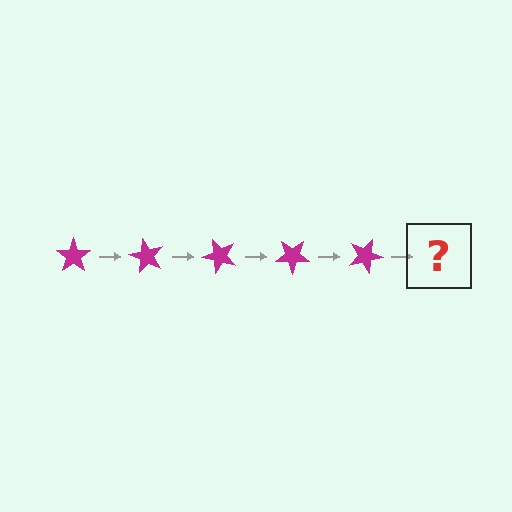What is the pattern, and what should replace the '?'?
The pattern is that the star rotates 60 degrees each step. The '?' should be a magenta star rotated 300 degrees.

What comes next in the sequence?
The next element should be a magenta star rotated 300 degrees.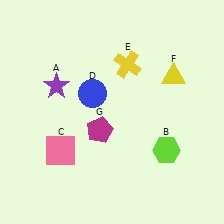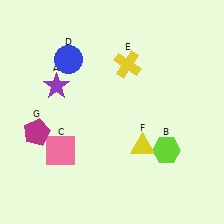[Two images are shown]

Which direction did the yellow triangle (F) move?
The yellow triangle (F) moved down.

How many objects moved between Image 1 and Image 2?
3 objects moved between the two images.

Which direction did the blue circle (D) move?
The blue circle (D) moved up.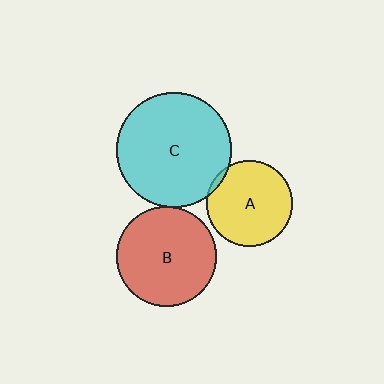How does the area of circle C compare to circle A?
Approximately 1.7 times.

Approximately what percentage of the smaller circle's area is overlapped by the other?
Approximately 5%.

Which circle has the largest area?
Circle C (cyan).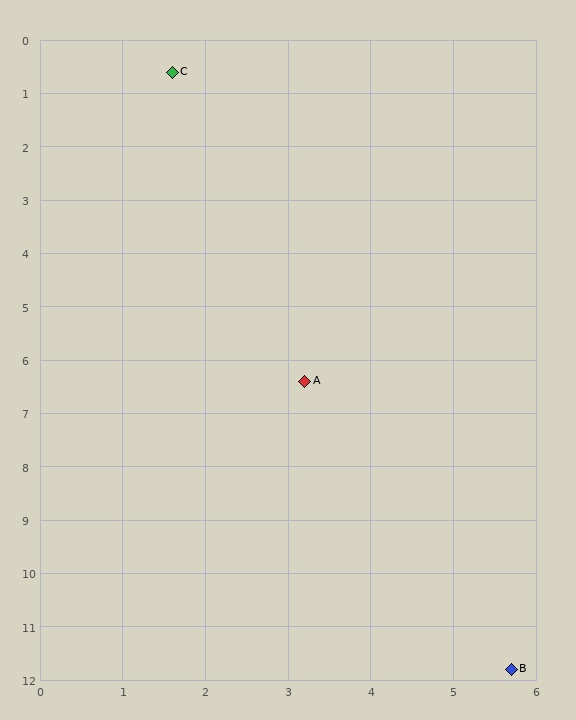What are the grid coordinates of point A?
Point A is at approximately (3.2, 6.4).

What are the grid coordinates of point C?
Point C is at approximately (1.6, 0.6).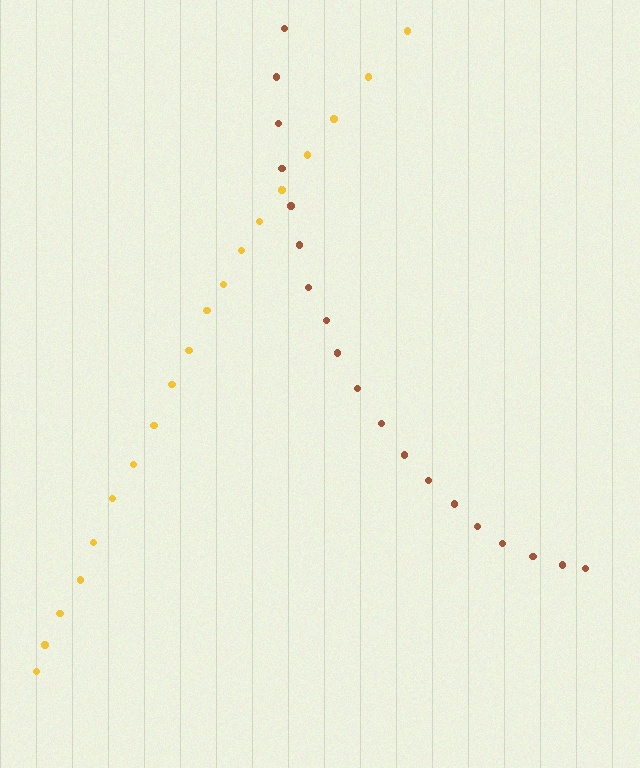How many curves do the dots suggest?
There are 2 distinct paths.